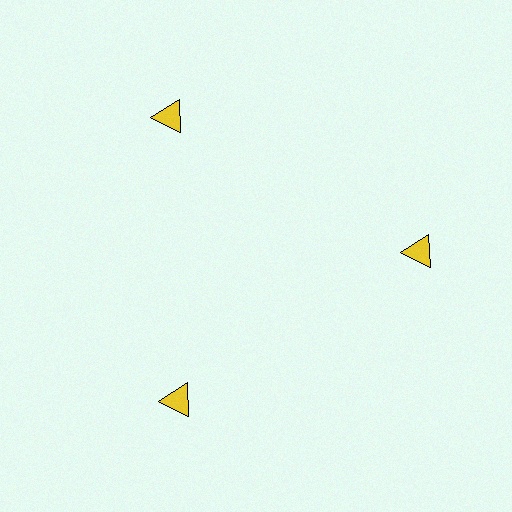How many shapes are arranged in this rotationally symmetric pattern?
There are 3 shapes, arranged in 3 groups of 1.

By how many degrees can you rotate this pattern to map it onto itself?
The pattern maps onto itself every 120 degrees of rotation.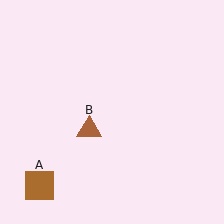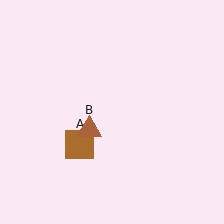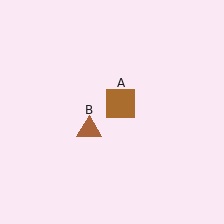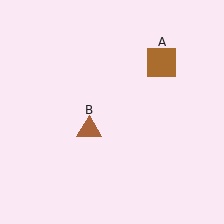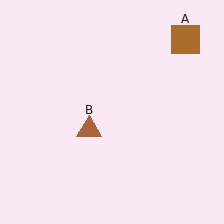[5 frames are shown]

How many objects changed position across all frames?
1 object changed position: brown square (object A).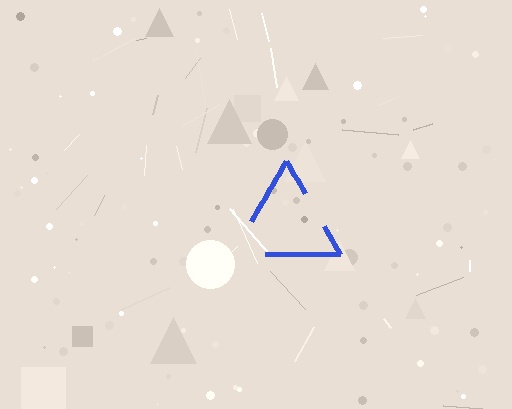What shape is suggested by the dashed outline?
The dashed outline suggests a triangle.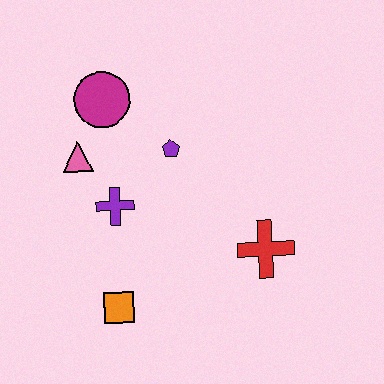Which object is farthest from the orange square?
The magenta circle is farthest from the orange square.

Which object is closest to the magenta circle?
The pink triangle is closest to the magenta circle.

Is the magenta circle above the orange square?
Yes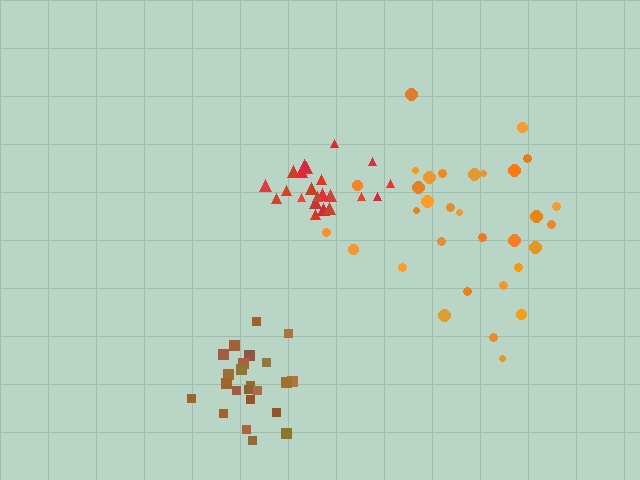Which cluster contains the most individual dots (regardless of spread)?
Orange (32).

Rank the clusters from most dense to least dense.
red, brown, orange.